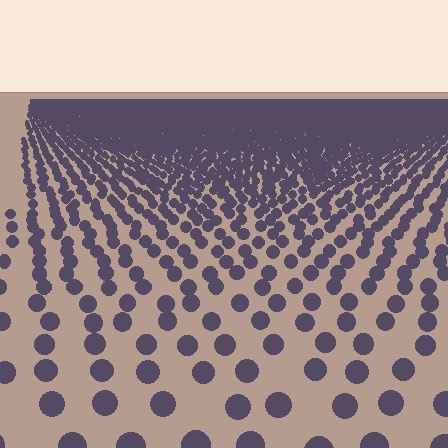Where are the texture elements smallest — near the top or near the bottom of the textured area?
Near the top.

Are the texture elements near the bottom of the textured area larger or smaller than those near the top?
Larger. Near the bottom, elements are closer to the viewer and appear at a bigger on-screen size.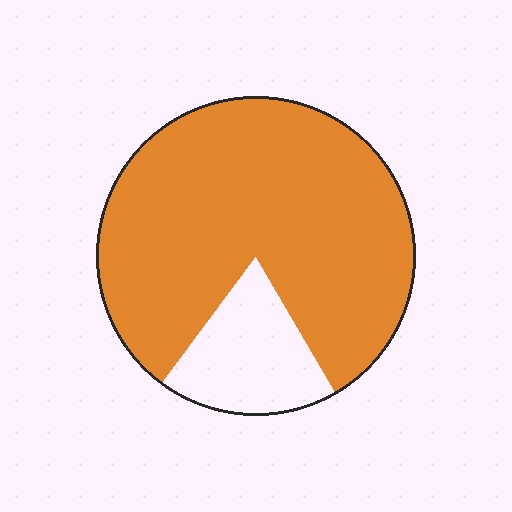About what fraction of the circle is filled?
About four fifths (4/5).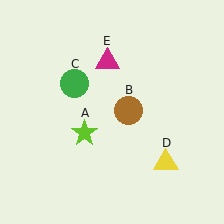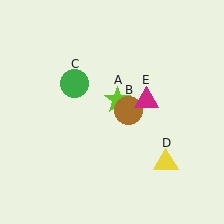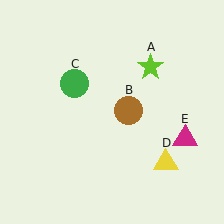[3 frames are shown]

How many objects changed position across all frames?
2 objects changed position: lime star (object A), magenta triangle (object E).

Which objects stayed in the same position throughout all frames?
Brown circle (object B) and green circle (object C) and yellow triangle (object D) remained stationary.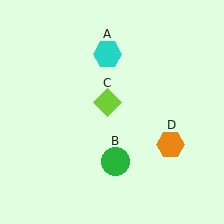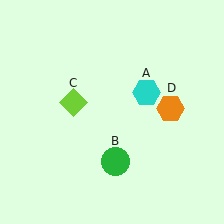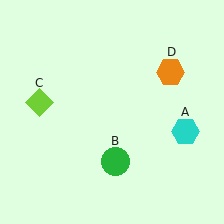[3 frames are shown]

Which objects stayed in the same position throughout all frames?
Green circle (object B) remained stationary.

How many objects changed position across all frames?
3 objects changed position: cyan hexagon (object A), lime diamond (object C), orange hexagon (object D).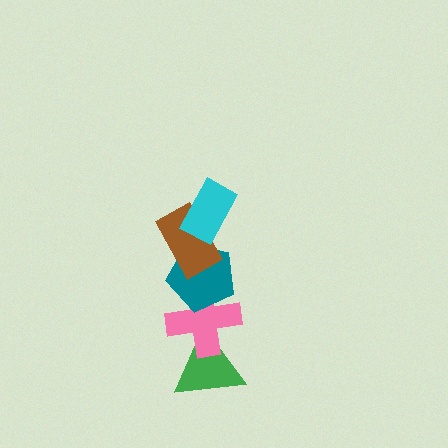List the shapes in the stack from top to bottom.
From top to bottom: the cyan rectangle, the brown rectangle, the teal pentagon, the pink cross, the green triangle.